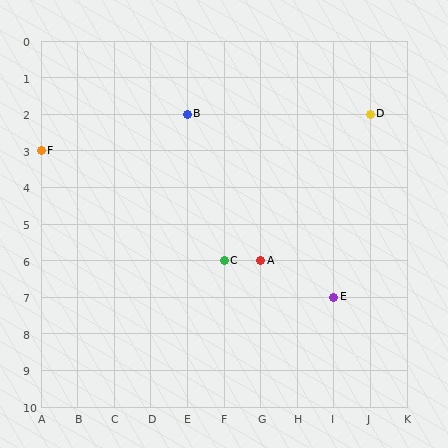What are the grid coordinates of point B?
Point B is at grid coordinates (E, 2).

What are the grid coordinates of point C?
Point C is at grid coordinates (F, 6).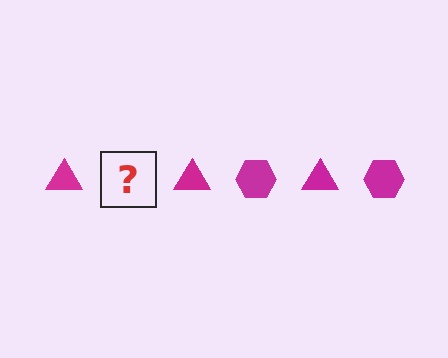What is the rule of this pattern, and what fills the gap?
The rule is that the pattern cycles through triangle, hexagon shapes in magenta. The gap should be filled with a magenta hexagon.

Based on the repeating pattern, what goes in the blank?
The blank should be a magenta hexagon.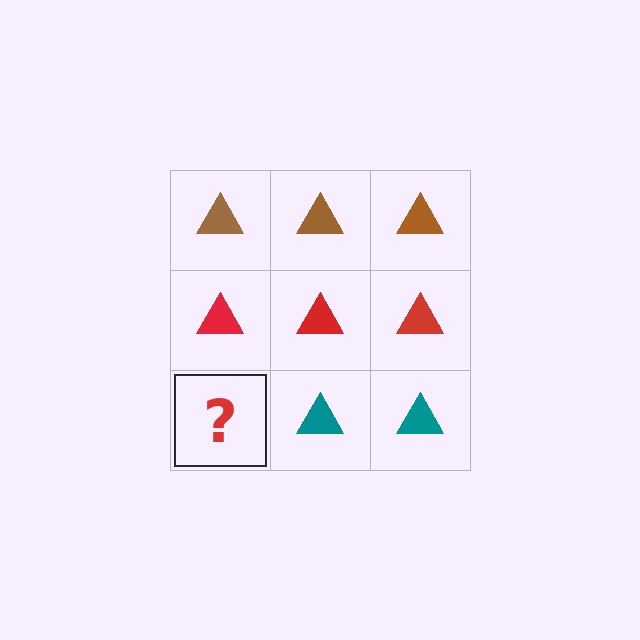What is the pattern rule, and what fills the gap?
The rule is that each row has a consistent color. The gap should be filled with a teal triangle.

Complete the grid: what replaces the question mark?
The question mark should be replaced with a teal triangle.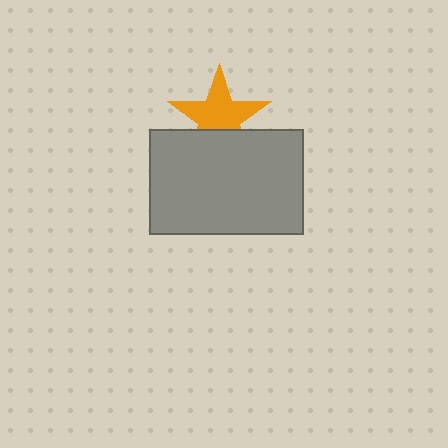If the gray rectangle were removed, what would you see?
You would see the complete orange star.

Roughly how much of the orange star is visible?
Most of it is visible (roughly 69%).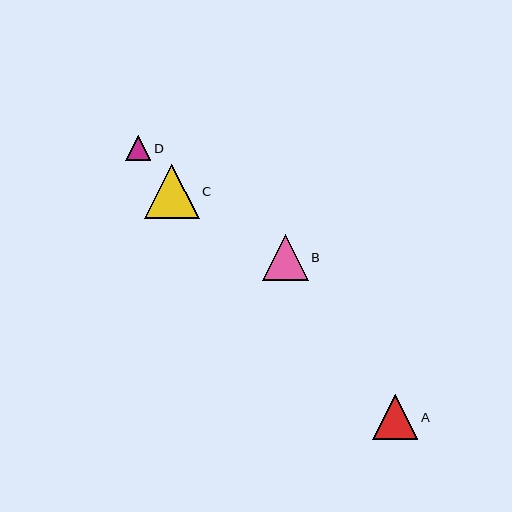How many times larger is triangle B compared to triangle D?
Triangle B is approximately 1.8 times the size of triangle D.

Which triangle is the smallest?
Triangle D is the smallest with a size of approximately 25 pixels.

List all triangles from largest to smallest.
From largest to smallest: C, B, A, D.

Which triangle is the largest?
Triangle C is the largest with a size of approximately 54 pixels.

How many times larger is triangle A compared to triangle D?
Triangle A is approximately 1.8 times the size of triangle D.